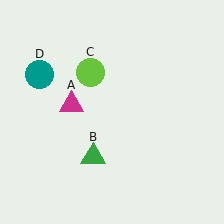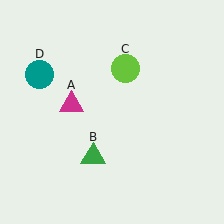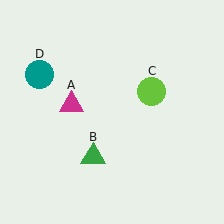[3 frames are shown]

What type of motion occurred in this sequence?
The lime circle (object C) rotated clockwise around the center of the scene.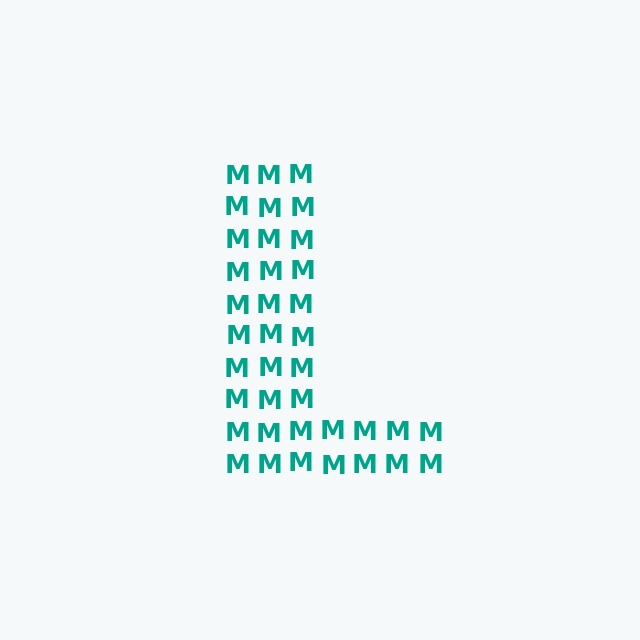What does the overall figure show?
The overall figure shows the letter L.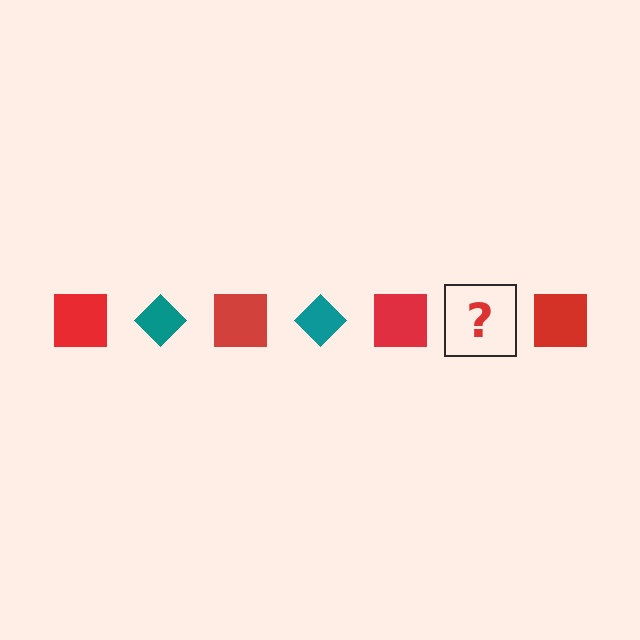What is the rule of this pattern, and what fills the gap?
The rule is that the pattern alternates between red square and teal diamond. The gap should be filled with a teal diamond.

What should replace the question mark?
The question mark should be replaced with a teal diamond.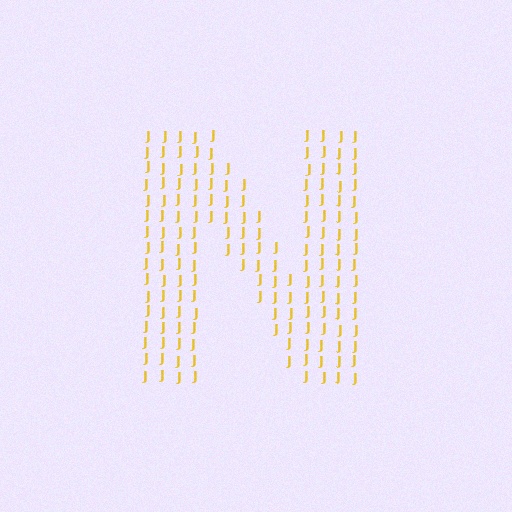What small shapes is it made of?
It is made of small letter J's.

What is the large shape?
The large shape is the letter N.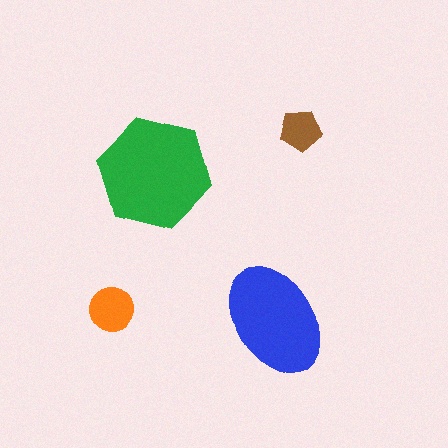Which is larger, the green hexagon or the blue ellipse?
The green hexagon.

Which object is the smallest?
The brown pentagon.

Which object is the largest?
The green hexagon.